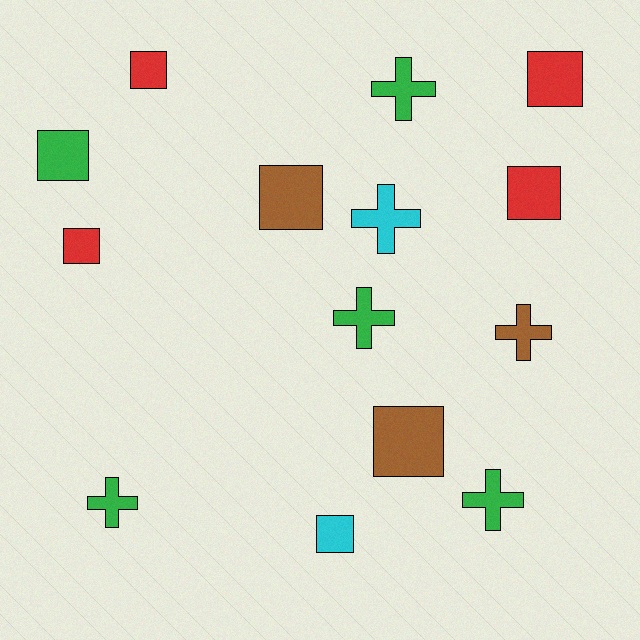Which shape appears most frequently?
Square, with 8 objects.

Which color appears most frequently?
Green, with 5 objects.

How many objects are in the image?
There are 14 objects.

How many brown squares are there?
There are 2 brown squares.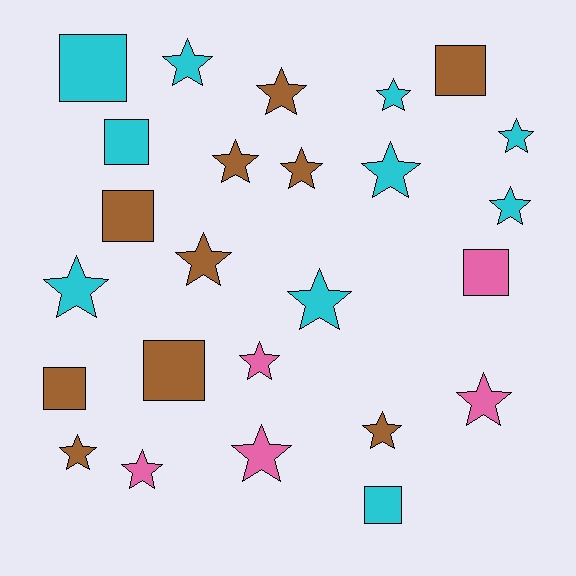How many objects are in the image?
There are 25 objects.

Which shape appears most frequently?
Star, with 17 objects.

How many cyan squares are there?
There are 3 cyan squares.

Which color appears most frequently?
Brown, with 10 objects.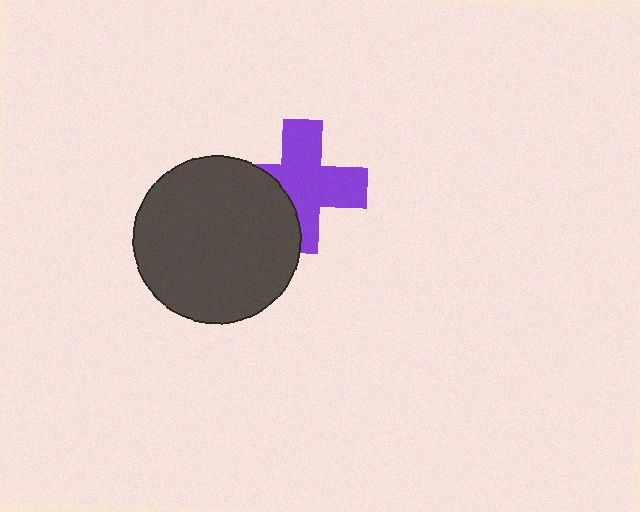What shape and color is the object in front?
The object in front is a dark gray circle.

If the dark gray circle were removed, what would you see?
You would see the complete purple cross.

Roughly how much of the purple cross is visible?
Most of it is visible (roughly 69%).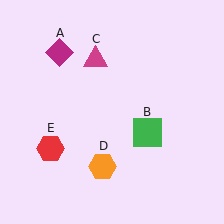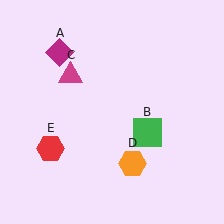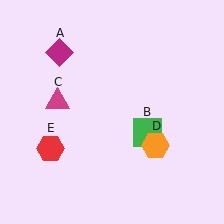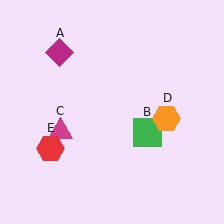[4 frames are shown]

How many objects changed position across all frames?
2 objects changed position: magenta triangle (object C), orange hexagon (object D).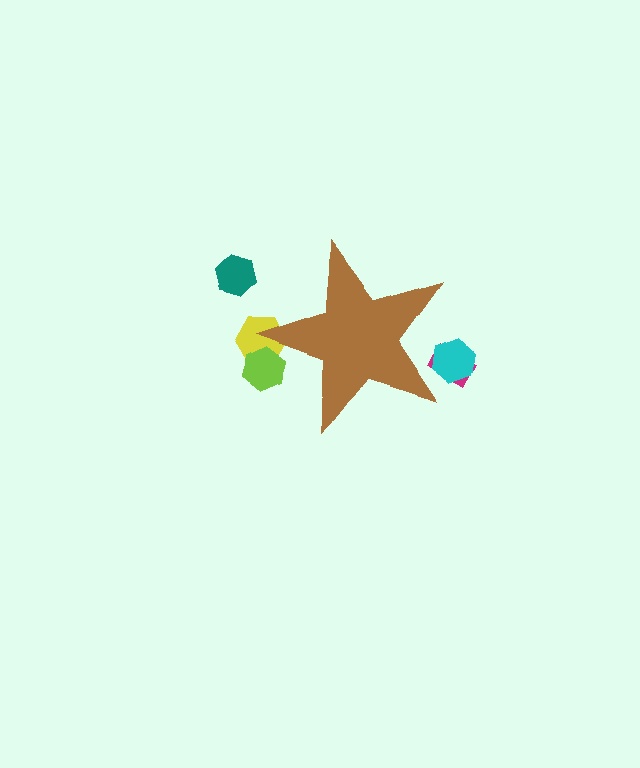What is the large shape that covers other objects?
A brown star.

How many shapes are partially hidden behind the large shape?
4 shapes are partially hidden.